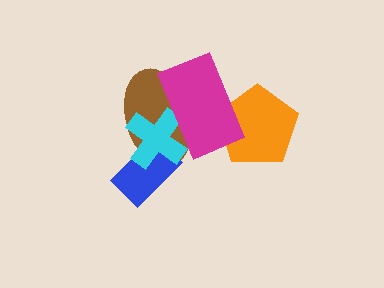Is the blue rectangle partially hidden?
Yes, it is partially covered by another shape.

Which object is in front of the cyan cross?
The magenta rectangle is in front of the cyan cross.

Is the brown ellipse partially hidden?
Yes, it is partially covered by another shape.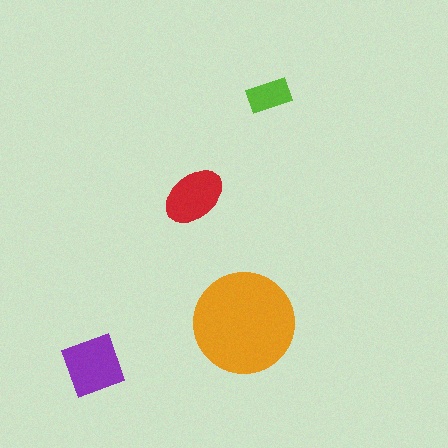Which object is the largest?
The orange circle.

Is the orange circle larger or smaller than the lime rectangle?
Larger.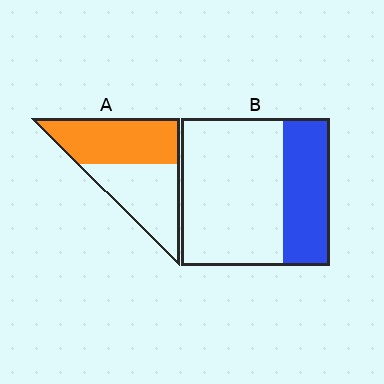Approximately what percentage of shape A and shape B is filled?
A is approximately 50% and B is approximately 30%.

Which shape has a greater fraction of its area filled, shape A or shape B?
Shape A.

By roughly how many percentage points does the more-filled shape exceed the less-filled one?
By roughly 20 percentage points (A over B).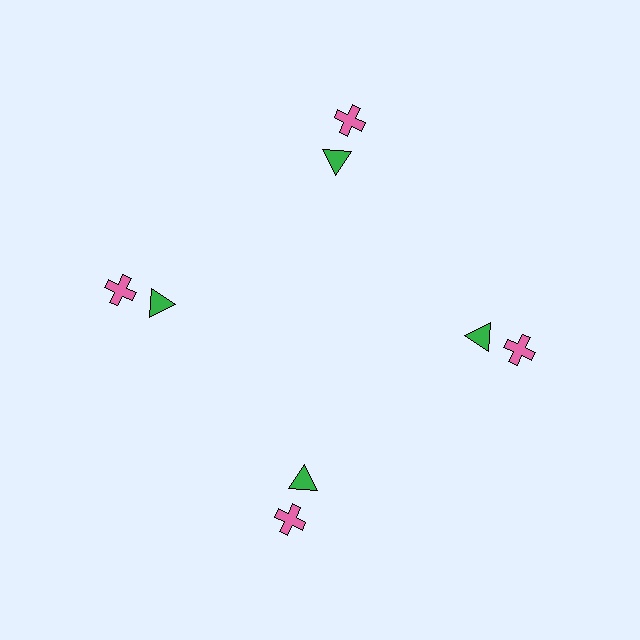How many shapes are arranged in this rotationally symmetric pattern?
There are 8 shapes, arranged in 4 groups of 2.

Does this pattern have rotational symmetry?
Yes, this pattern has 4-fold rotational symmetry. It looks the same after rotating 90 degrees around the center.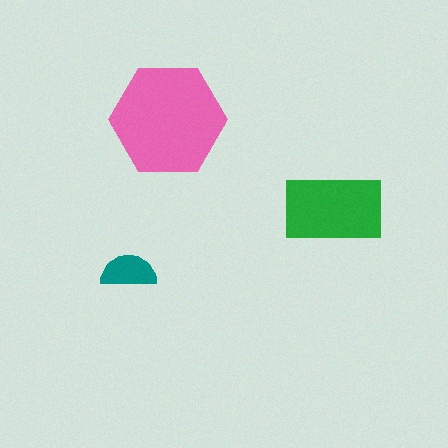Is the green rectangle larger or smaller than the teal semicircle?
Larger.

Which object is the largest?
The pink hexagon.